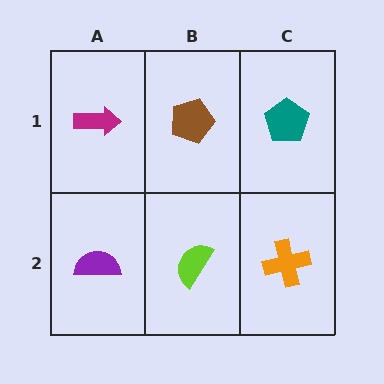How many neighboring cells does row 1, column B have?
3.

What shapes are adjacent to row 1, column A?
A purple semicircle (row 2, column A), a brown pentagon (row 1, column B).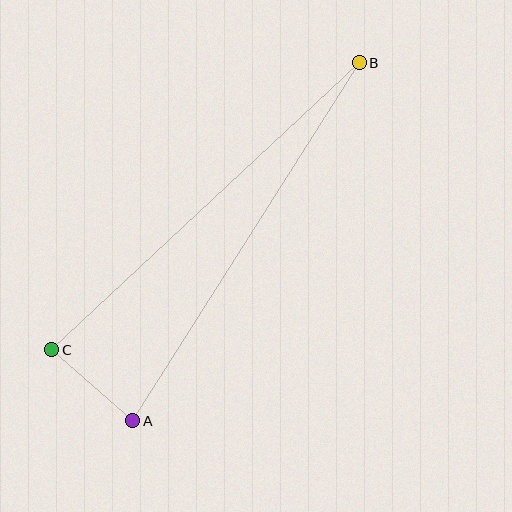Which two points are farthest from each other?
Points A and B are farthest from each other.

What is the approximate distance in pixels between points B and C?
The distance between B and C is approximately 421 pixels.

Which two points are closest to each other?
Points A and C are closest to each other.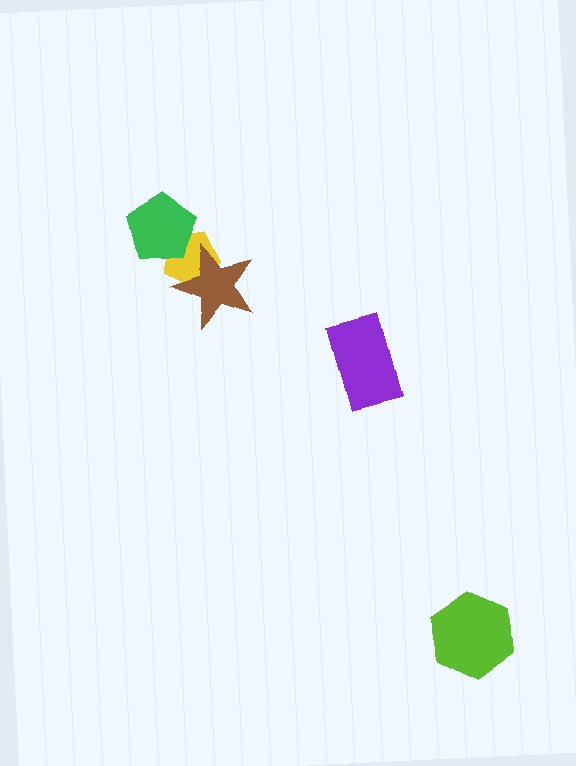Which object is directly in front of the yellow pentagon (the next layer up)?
The green pentagon is directly in front of the yellow pentagon.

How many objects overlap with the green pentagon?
1 object overlaps with the green pentagon.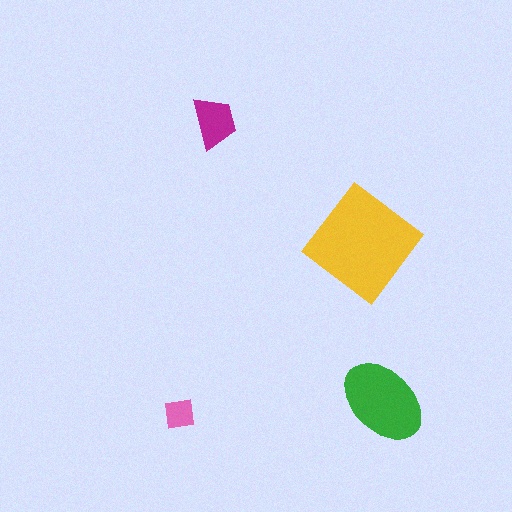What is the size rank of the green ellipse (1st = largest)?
2nd.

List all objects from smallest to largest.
The pink square, the magenta trapezoid, the green ellipse, the yellow diamond.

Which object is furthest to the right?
The green ellipse is rightmost.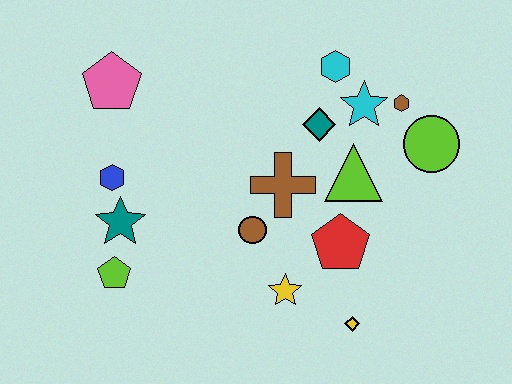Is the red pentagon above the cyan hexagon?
No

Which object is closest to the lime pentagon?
The teal star is closest to the lime pentagon.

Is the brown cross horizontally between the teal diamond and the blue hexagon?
Yes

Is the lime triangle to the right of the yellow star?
Yes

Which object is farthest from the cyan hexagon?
The lime pentagon is farthest from the cyan hexagon.